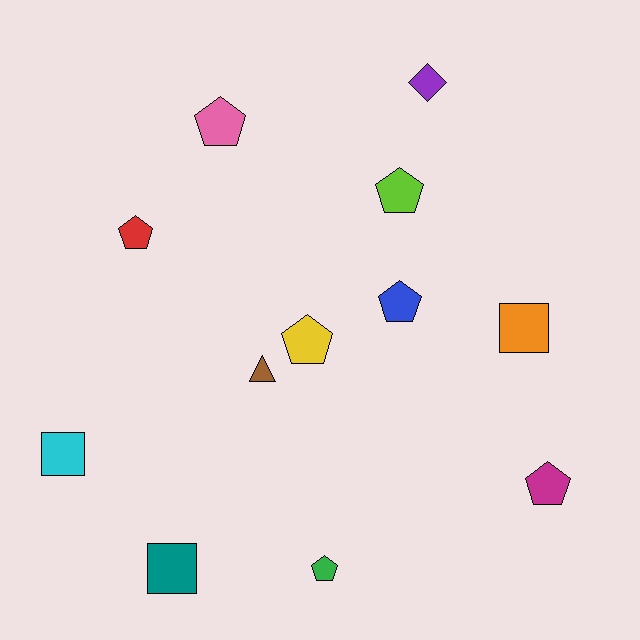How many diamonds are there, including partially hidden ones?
There is 1 diamond.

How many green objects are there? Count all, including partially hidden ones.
There is 1 green object.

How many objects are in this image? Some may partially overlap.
There are 12 objects.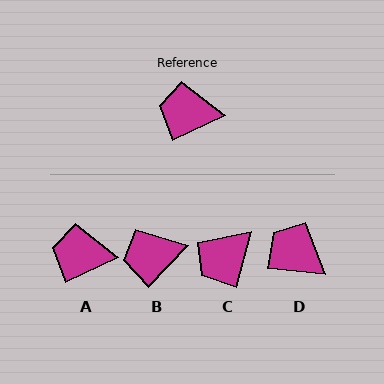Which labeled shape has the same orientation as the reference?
A.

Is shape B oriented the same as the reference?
No, it is off by about 22 degrees.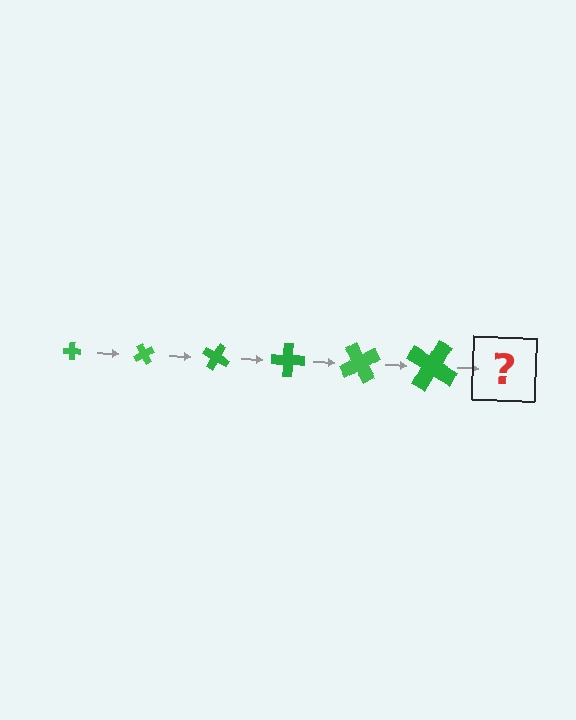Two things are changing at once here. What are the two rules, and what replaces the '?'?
The two rules are that the cross grows larger each step and it rotates 60 degrees each step. The '?' should be a cross, larger than the previous one and rotated 360 degrees from the start.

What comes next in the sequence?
The next element should be a cross, larger than the previous one and rotated 360 degrees from the start.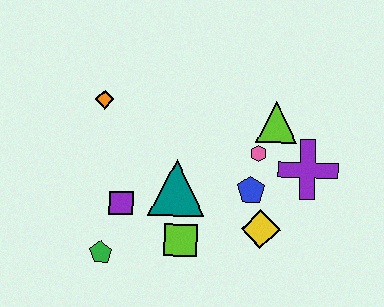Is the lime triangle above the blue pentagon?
Yes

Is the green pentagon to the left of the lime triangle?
Yes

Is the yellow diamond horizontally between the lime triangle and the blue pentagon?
Yes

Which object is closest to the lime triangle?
The pink hexagon is closest to the lime triangle.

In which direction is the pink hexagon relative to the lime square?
The pink hexagon is above the lime square.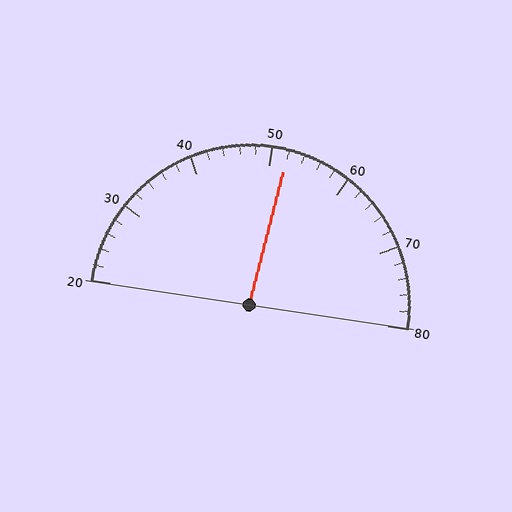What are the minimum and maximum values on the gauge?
The gauge ranges from 20 to 80.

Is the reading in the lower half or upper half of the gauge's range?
The reading is in the upper half of the range (20 to 80).